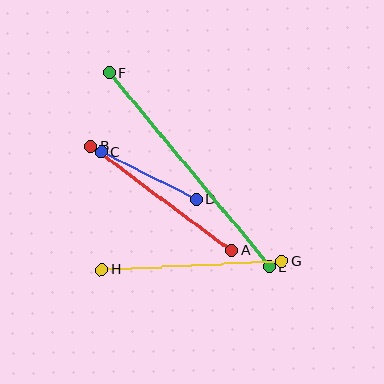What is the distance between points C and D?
The distance is approximately 106 pixels.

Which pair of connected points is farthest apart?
Points E and F are farthest apart.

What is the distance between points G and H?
The distance is approximately 180 pixels.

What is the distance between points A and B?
The distance is approximately 175 pixels.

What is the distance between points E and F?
The distance is approximately 251 pixels.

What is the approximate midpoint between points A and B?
The midpoint is at approximately (161, 198) pixels.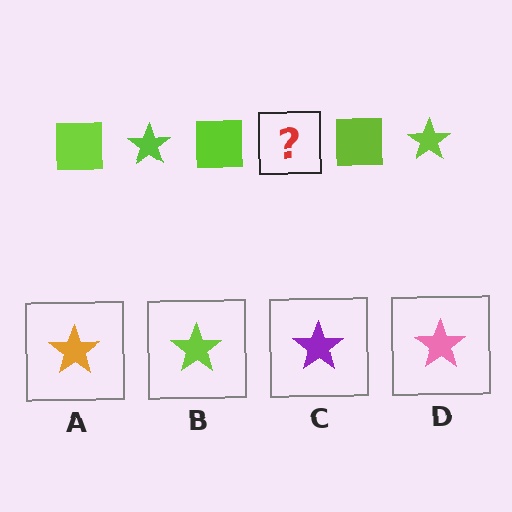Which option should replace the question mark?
Option B.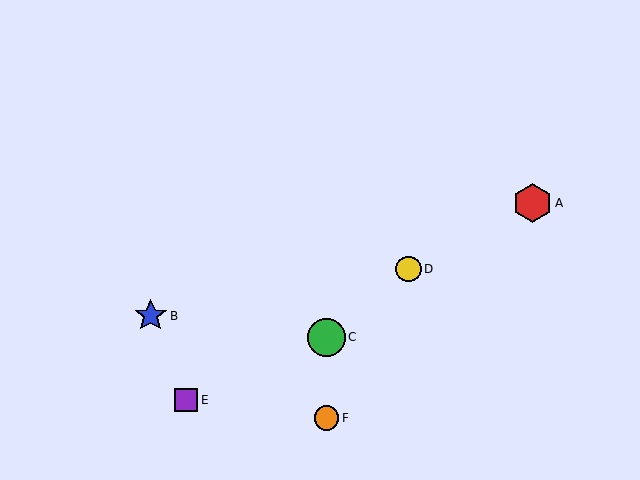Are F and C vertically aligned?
Yes, both are at x≈326.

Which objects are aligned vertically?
Objects C, F are aligned vertically.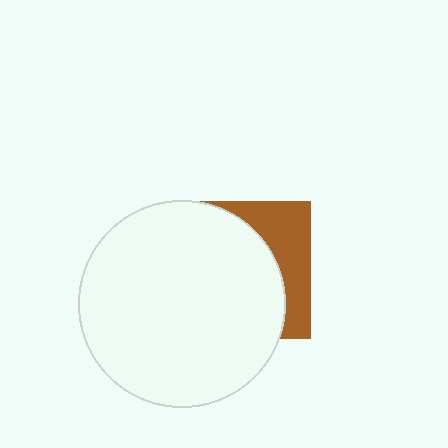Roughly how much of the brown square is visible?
A small part of it is visible (roughly 30%).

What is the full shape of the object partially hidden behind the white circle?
The partially hidden object is a brown square.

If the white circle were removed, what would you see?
You would see the complete brown square.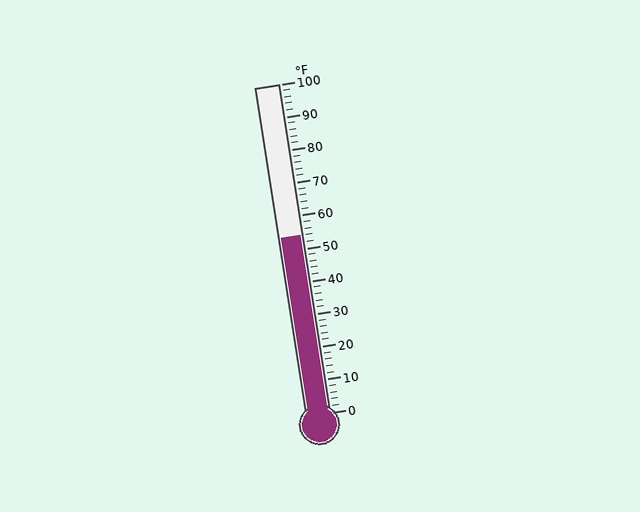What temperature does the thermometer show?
The thermometer shows approximately 54°F.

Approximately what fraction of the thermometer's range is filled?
The thermometer is filled to approximately 55% of its range.